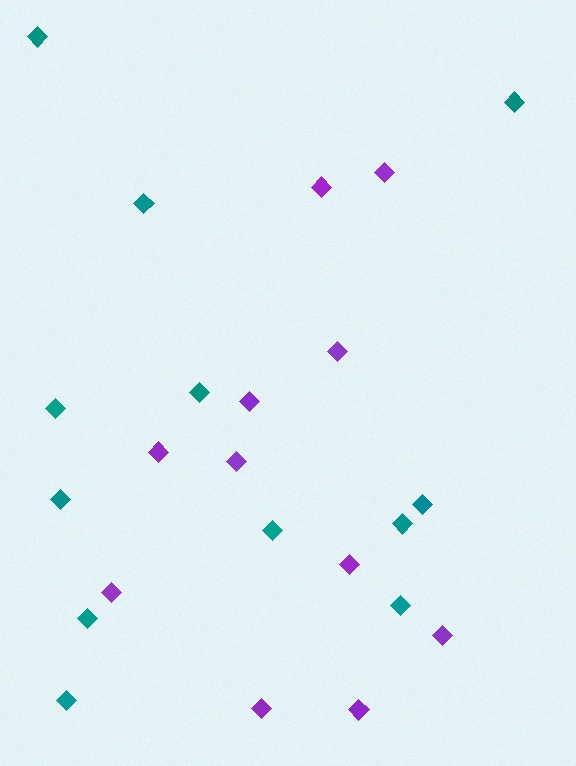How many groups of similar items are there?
There are 2 groups: one group of teal diamonds (12) and one group of purple diamonds (11).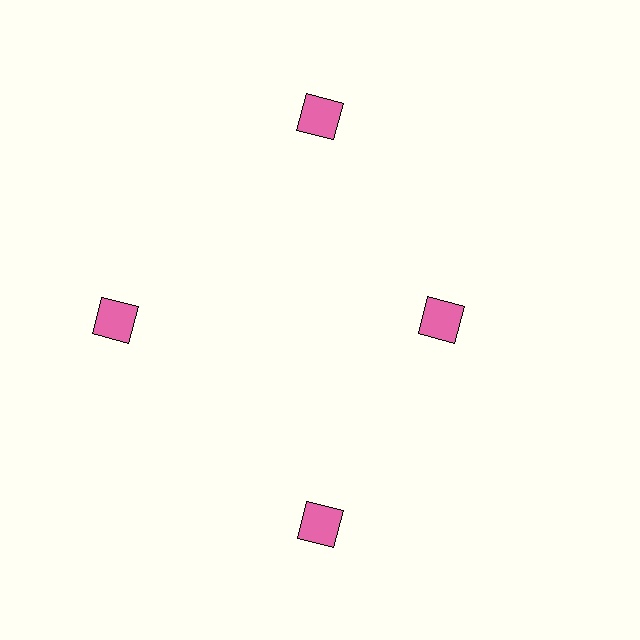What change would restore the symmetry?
The symmetry would be restored by moving it outward, back onto the ring so that all 4 squares sit at equal angles and equal distance from the center.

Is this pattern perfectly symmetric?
No. The 4 pink squares are arranged in a ring, but one element near the 3 o'clock position is pulled inward toward the center, breaking the 4-fold rotational symmetry.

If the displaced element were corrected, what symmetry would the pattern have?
It would have 4-fold rotational symmetry — the pattern would map onto itself every 90 degrees.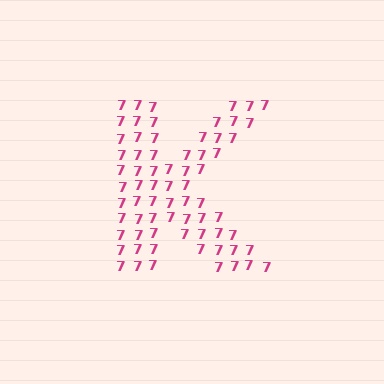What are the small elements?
The small elements are digit 7's.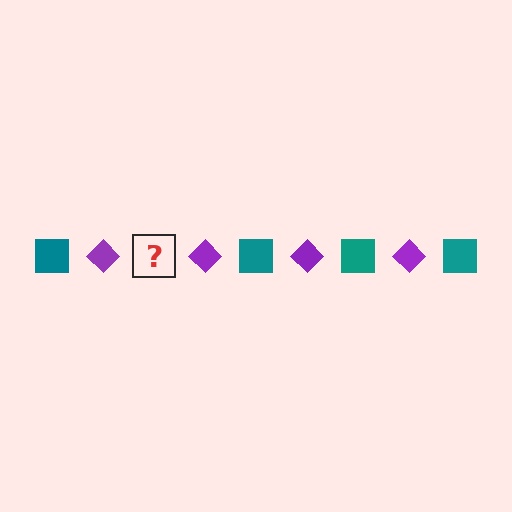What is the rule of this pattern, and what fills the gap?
The rule is that the pattern alternates between teal square and purple diamond. The gap should be filled with a teal square.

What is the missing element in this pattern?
The missing element is a teal square.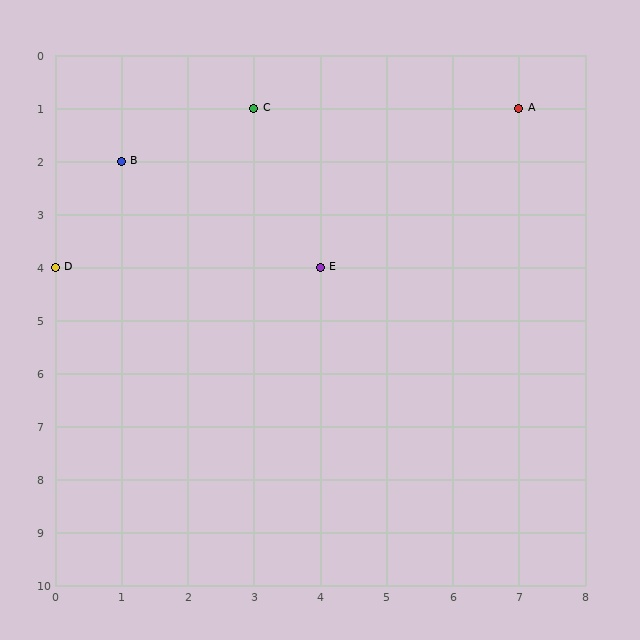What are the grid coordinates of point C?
Point C is at grid coordinates (3, 1).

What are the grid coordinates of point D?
Point D is at grid coordinates (0, 4).